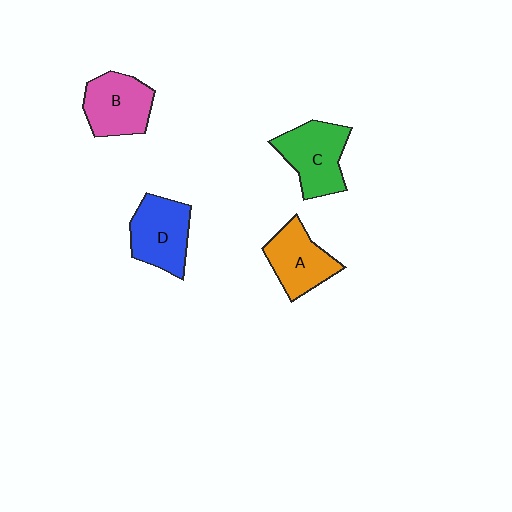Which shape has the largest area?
Shape C (green).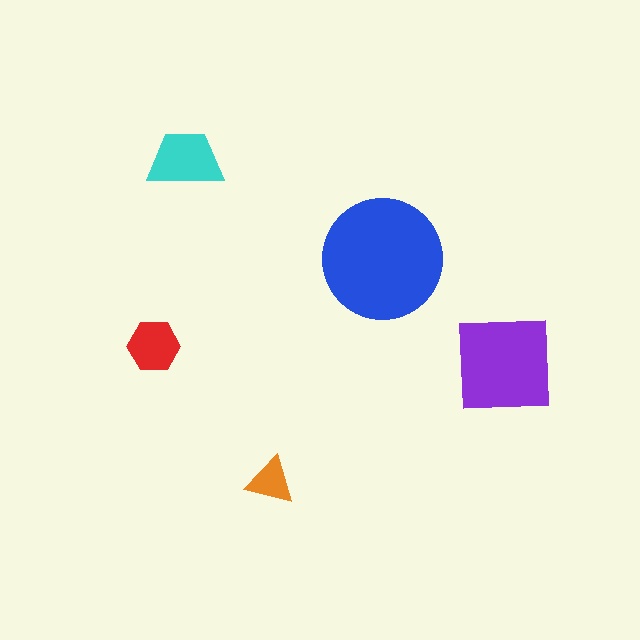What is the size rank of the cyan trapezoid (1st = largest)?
3rd.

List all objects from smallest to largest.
The orange triangle, the red hexagon, the cyan trapezoid, the purple square, the blue circle.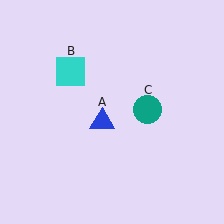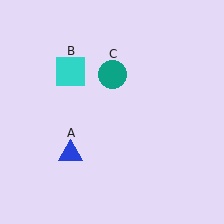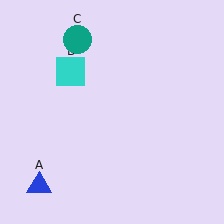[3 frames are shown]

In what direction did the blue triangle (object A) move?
The blue triangle (object A) moved down and to the left.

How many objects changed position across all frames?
2 objects changed position: blue triangle (object A), teal circle (object C).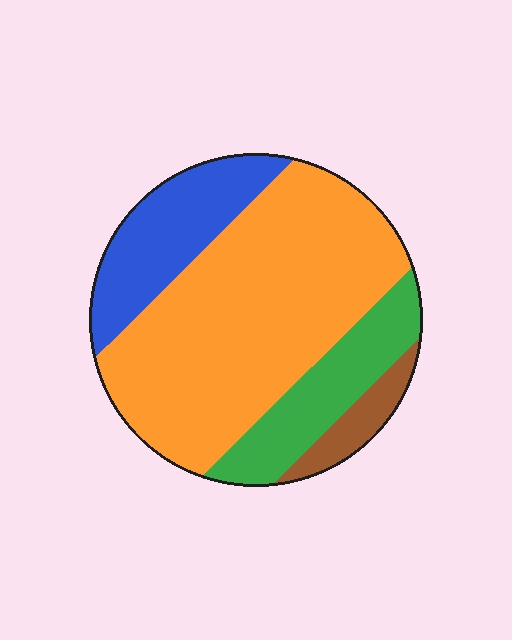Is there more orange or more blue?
Orange.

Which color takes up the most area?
Orange, at roughly 60%.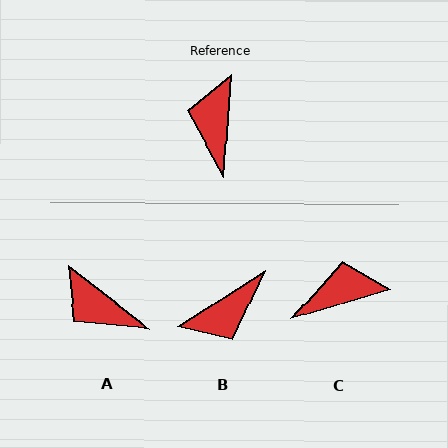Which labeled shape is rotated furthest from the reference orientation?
B, about 127 degrees away.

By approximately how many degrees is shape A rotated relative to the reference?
Approximately 57 degrees counter-clockwise.